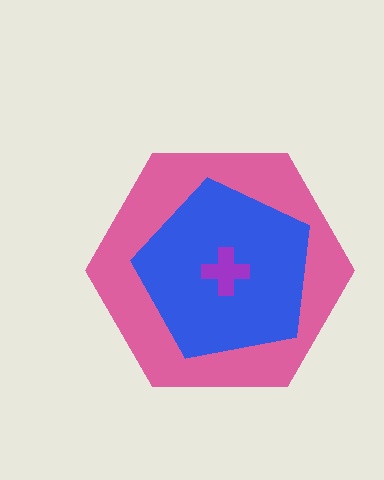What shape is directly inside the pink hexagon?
The blue pentagon.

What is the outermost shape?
The pink hexagon.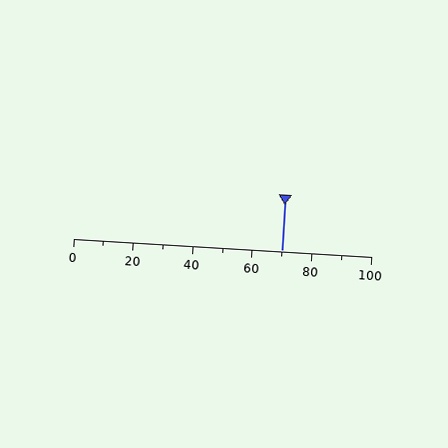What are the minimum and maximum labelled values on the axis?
The axis runs from 0 to 100.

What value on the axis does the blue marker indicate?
The marker indicates approximately 70.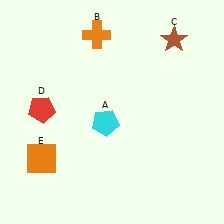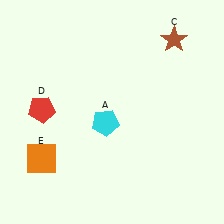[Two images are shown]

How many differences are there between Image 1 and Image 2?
There is 1 difference between the two images.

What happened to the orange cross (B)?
The orange cross (B) was removed in Image 2. It was in the top-left area of Image 1.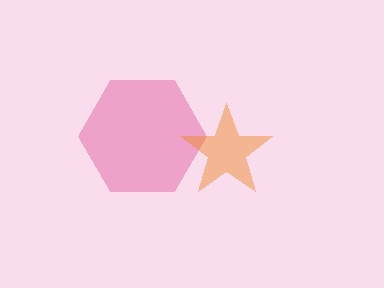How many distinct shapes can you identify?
There are 2 distinct shapes: a pink hexagon, an orange star.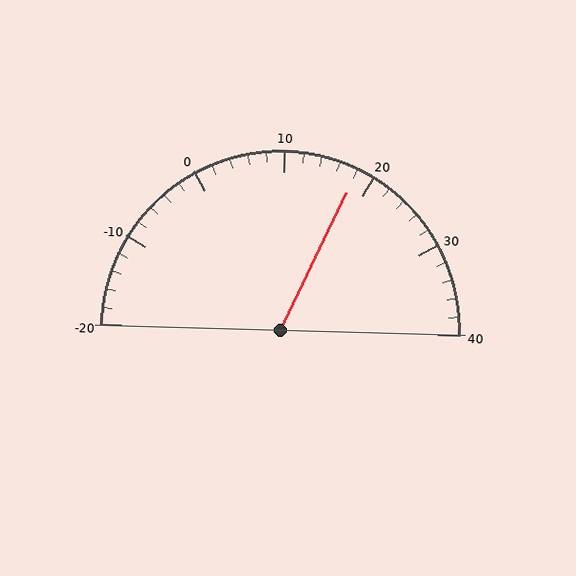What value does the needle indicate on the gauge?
The needle indicates approximately 18.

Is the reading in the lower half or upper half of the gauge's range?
The reading is in the upper half of the range (-20 to 40).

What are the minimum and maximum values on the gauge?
The gauge ranges from -20 to 40.